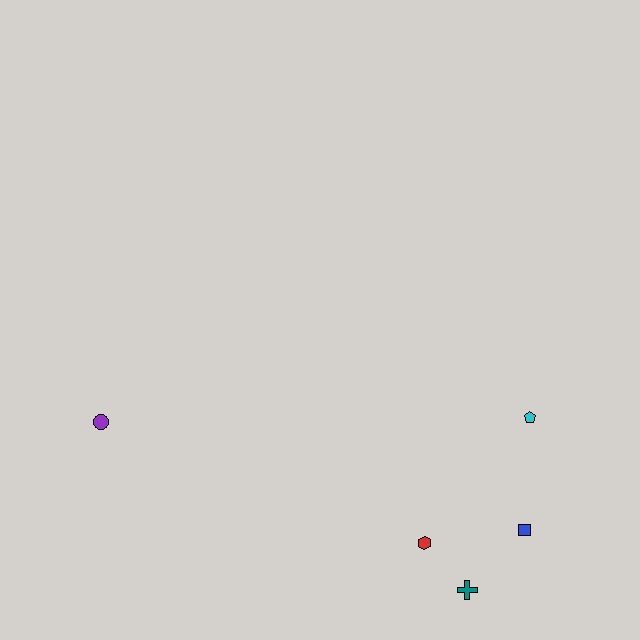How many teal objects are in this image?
There is 1 teal object.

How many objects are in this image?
There are 5 objects.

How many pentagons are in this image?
There is 1 pentagon.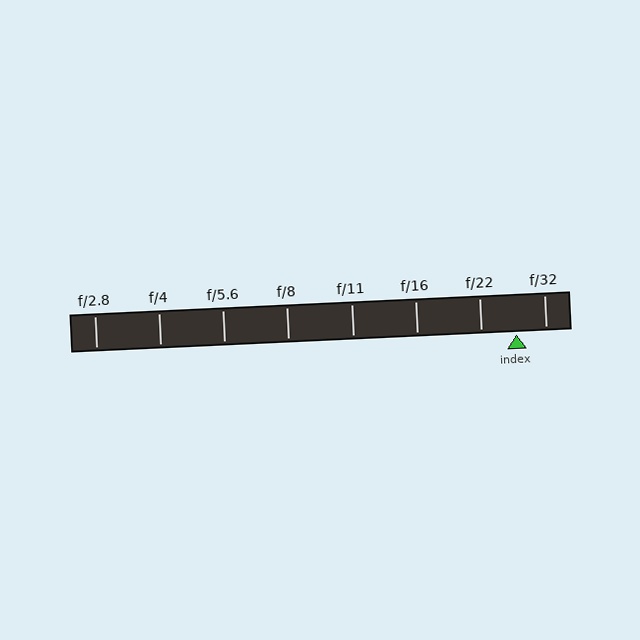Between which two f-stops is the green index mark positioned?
The index mark is between f/22 and f/32.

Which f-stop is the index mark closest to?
The index mark is closest to f/32.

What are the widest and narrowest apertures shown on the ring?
The widest aperture shown is f/2.8 and the narrowest is f/32.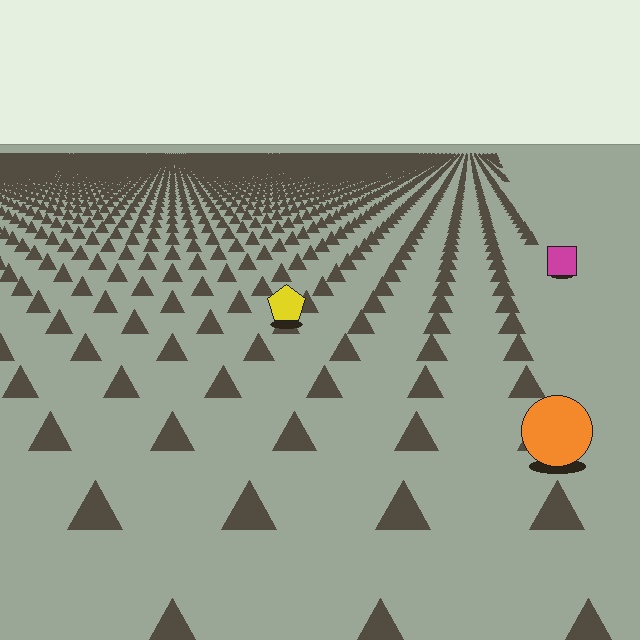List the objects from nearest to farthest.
From nearest to farthest: the orange circle, the yellow pentagon, the magenta square.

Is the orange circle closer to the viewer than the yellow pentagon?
Yes. The orange circle is closer — you can tell from the texture gradient: the ground texture is coarser near it.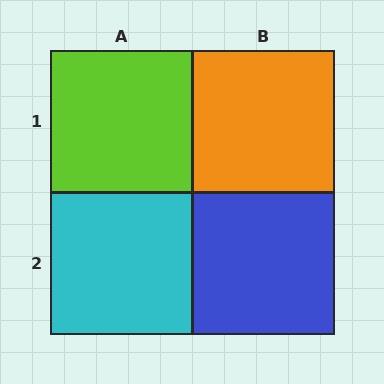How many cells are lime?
1 cell is lime.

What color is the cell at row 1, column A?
Lime.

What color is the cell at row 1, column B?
Orange.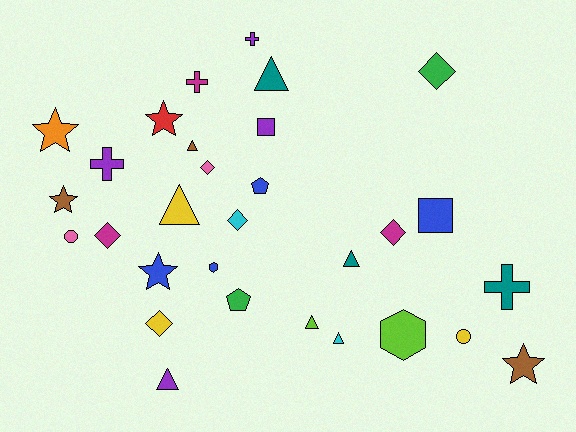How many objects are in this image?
There are 30 objects.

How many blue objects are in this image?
There are 4 blue objects.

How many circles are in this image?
There are 2 circles.